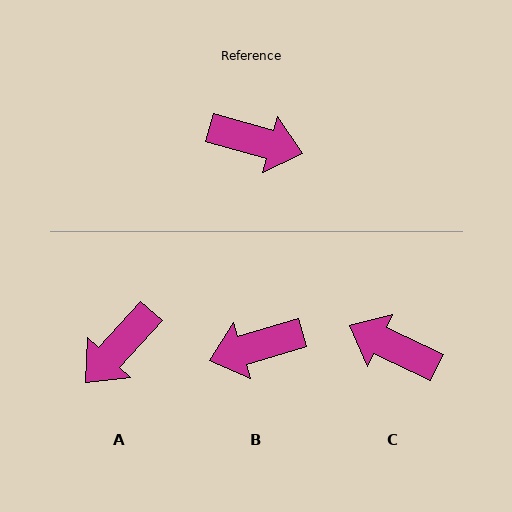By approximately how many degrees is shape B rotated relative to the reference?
Approximately 148 degrees clockwise.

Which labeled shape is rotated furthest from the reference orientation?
C, about 170 degrees away.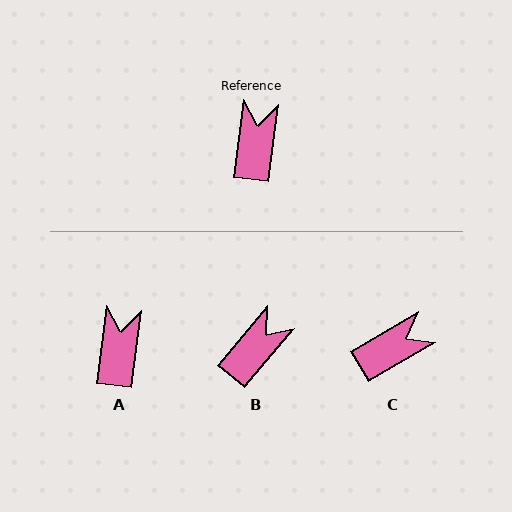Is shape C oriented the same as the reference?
No, it is off by about 53 degrees.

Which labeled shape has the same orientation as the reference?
A.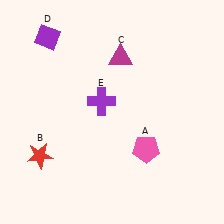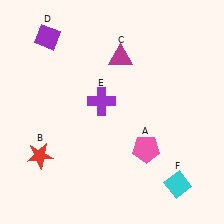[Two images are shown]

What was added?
A cyan diamond (F) was added in Image 2.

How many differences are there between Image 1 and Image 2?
There is 1 difference between the two images.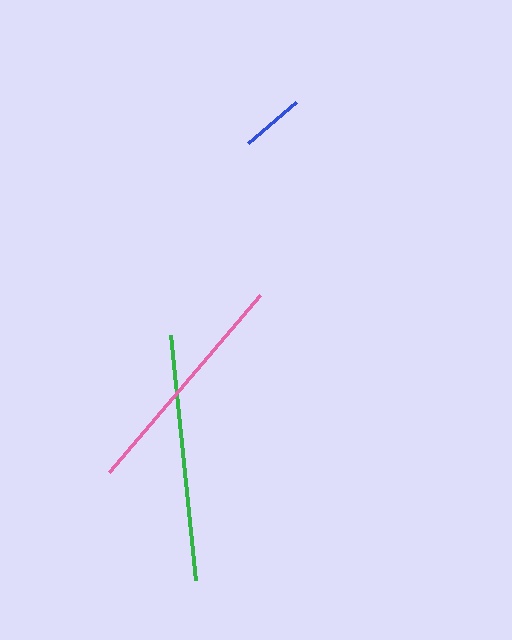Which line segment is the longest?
The green line is the longest at approximately 246 pixels.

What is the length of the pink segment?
The pink segment is approximately 233 pixels long.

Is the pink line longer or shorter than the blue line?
The pink line is longer than the blue line.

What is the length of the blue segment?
The blue segment is approximately 63 pixels long.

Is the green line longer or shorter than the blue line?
The green line is longer than the blue line.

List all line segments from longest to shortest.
From longest to shortest: green, pink, blue.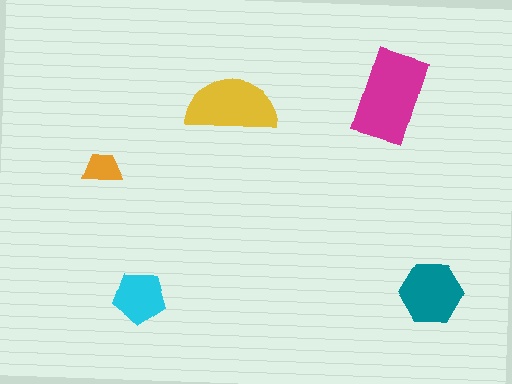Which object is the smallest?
The orange trapezoid.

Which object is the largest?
The magenta rectangle.